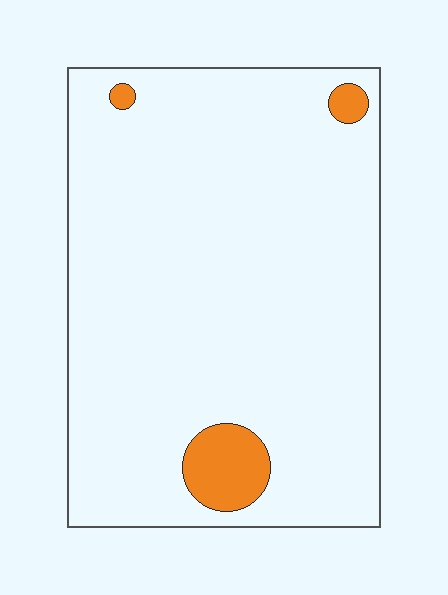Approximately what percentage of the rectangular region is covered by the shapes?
Approximately 5%.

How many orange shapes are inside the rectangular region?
3.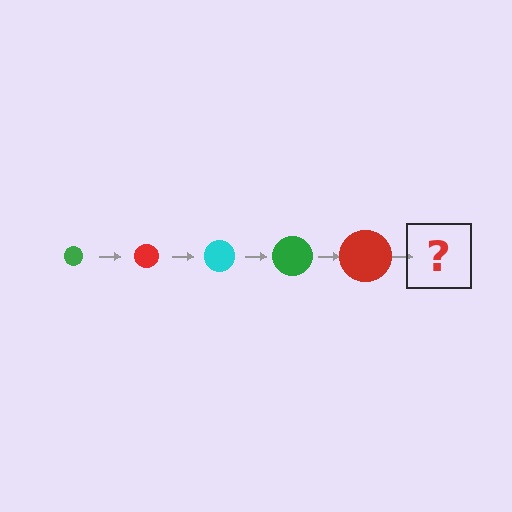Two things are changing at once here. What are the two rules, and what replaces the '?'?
The two rules are that the circle grows larger each step and the color cycles through green, red, and cyan. The '?' should be a cyan circle, larger than the previous one.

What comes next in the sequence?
The next element should be a cyan circle, larger than the previous one.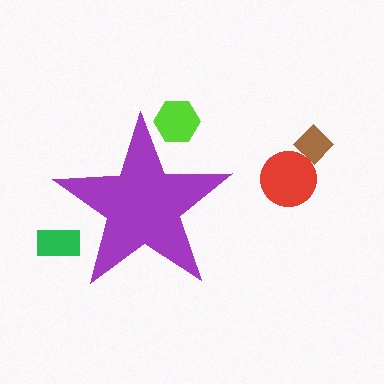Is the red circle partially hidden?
No, the red circle is fully visible.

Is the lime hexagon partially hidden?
Yes, the lime hexagon is partially hidden behind the purple star.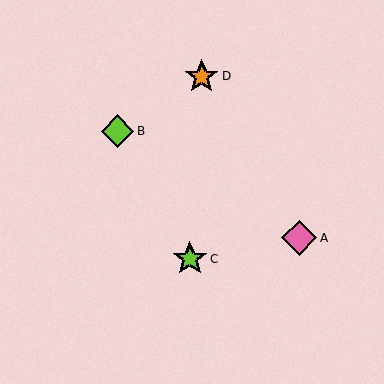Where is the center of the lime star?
The center of the lime star is at (190, 259).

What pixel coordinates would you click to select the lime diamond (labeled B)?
Click at (118, 131) to select the lime diamond B.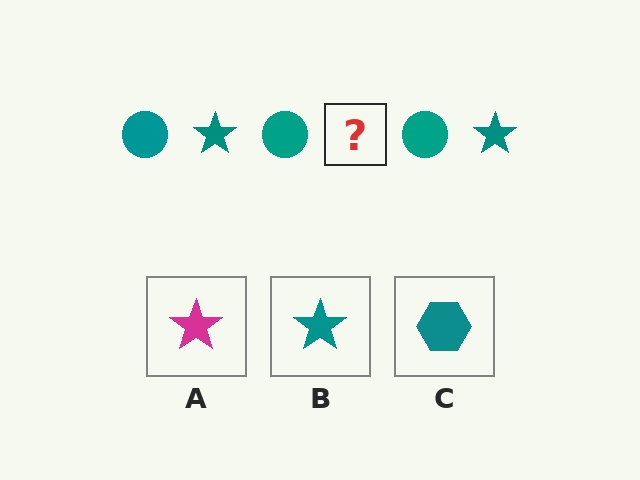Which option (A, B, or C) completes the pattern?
B.